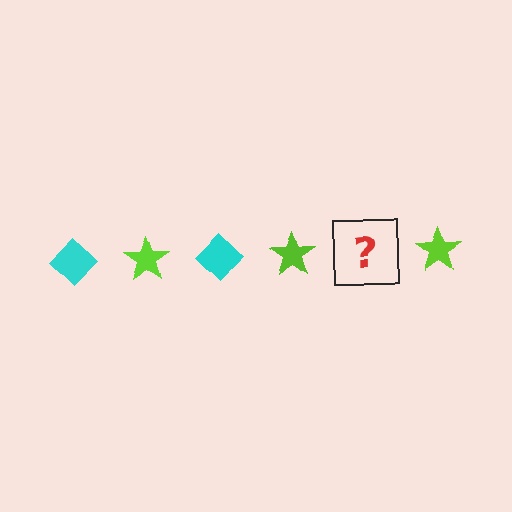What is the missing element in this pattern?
The missing element is a cyan diamond.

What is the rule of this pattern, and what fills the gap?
The rule is that the pattern alternates between cyan diamond and lime star. The gap should be filled with a cyan diamond.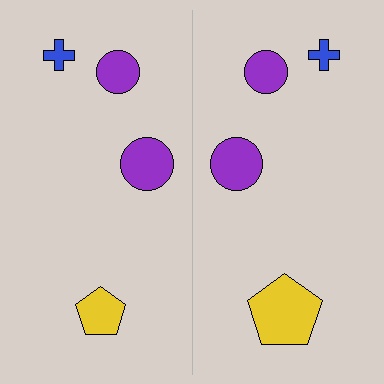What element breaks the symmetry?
The yellow pentagon on the right side has a different size than its mirror counterpart.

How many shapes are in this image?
There are 8 shapes in this image.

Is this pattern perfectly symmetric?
No, the pattern is not perfectly symmetric. The yellow pentagon on the right side has a different size than its mirror counterpart.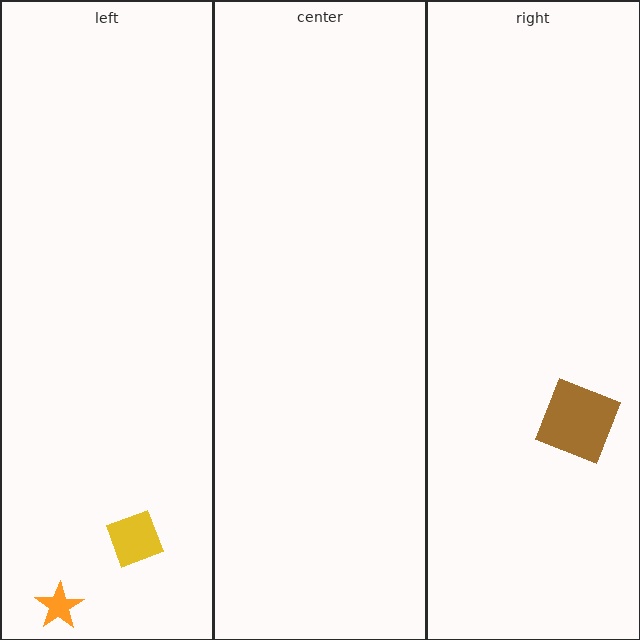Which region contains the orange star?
The left region.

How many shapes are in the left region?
2.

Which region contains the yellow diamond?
The left region.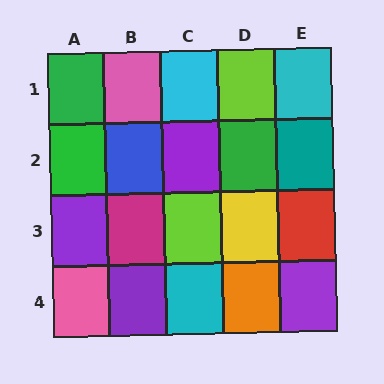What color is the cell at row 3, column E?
Red.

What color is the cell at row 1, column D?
Lime.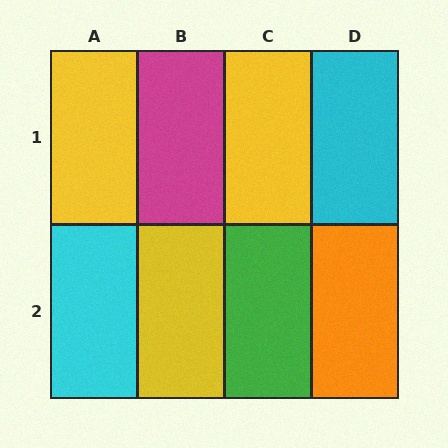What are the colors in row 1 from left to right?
Yellow, magenta, yellow, cyan.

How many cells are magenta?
1 cell is magenta.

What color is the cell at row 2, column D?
Orange.